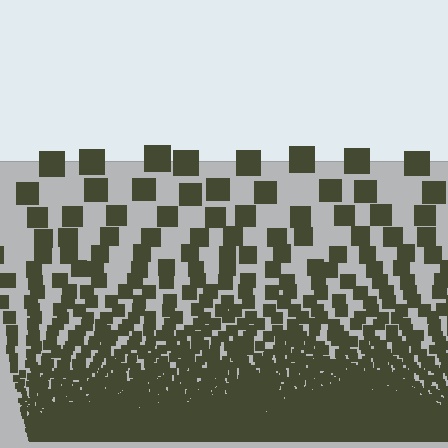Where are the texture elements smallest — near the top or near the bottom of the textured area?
Near the bottom.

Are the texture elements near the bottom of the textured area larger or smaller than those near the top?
Smaller. The gradient is inverted — elements near the bottom are smaller and denser.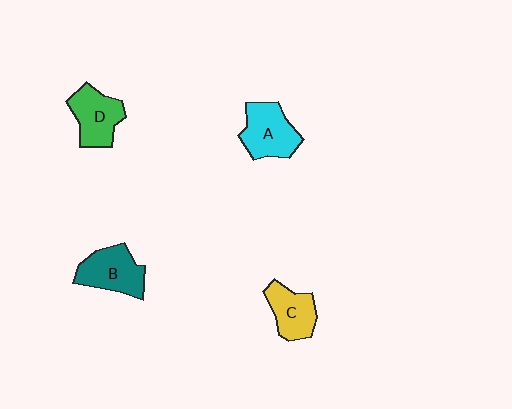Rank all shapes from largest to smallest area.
From largest to smallest: A (cyan), B (teal), D (green), C (yellow).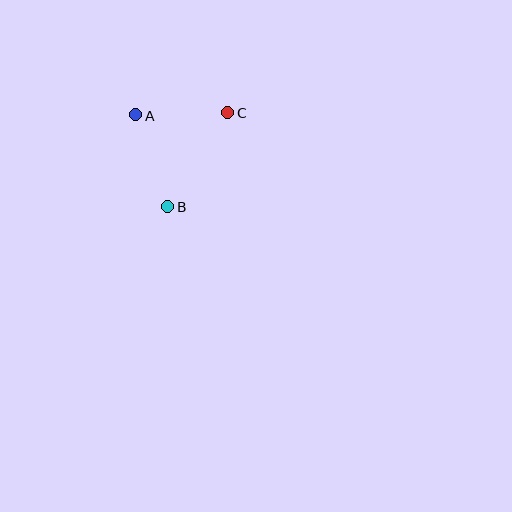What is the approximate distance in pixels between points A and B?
The distance between A and B is approximately 97 pixels.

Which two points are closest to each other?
Points A and C are closest to each other.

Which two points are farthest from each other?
Points B and C are farthest from each other.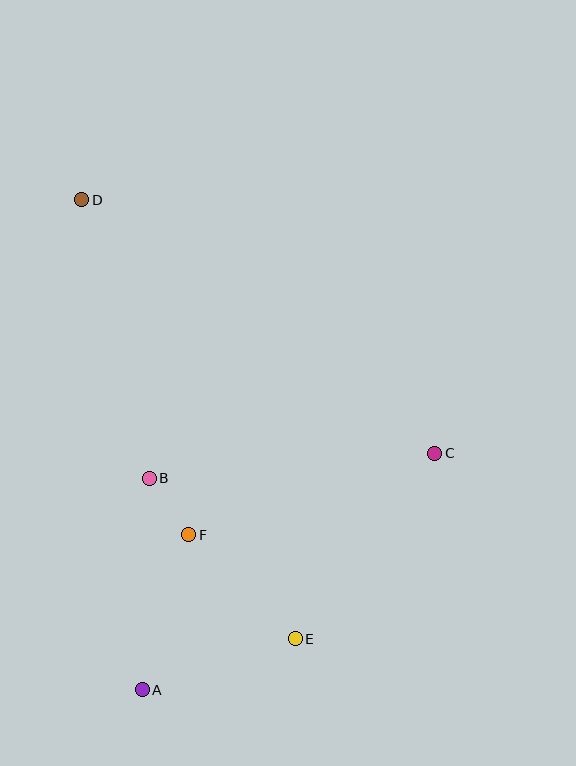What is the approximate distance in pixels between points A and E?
The distance between A and E is approximately 161 pixels.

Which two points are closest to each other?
Points B and F are closest to each other.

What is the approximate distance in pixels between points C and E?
The distance between C and E is approximately 232 pixels.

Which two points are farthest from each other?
Points A and D are farthest from each other.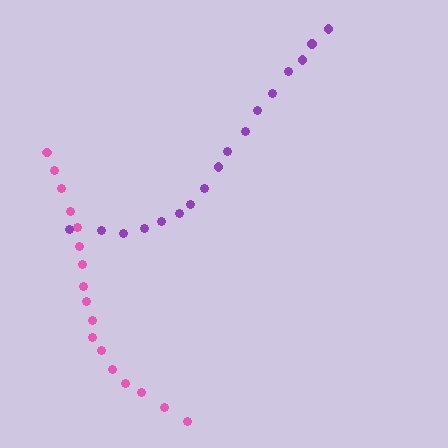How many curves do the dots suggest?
There are 2 distinct paths.